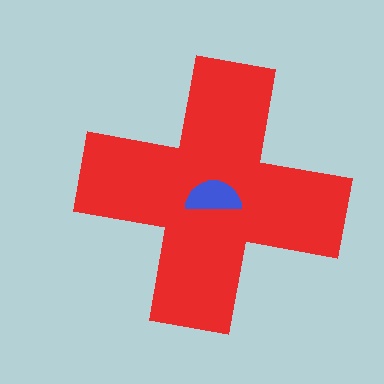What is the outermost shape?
The red cross.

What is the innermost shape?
The blue semicircle.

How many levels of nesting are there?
2.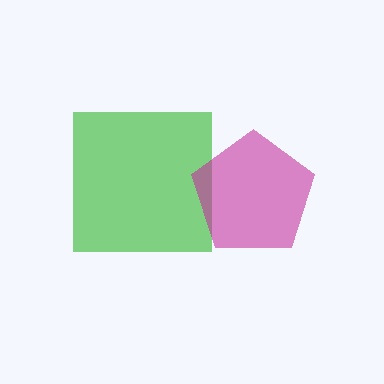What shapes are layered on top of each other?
The layered shapes are: a green square, a magenta pentagon.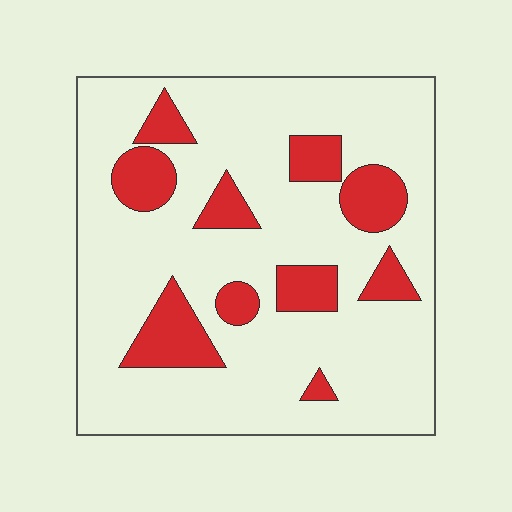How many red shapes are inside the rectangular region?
10.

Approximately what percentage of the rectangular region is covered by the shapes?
Approximately 20%.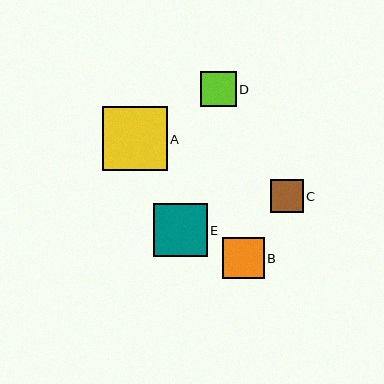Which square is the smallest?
Square C is the smallest with a size of approximately 33 pixels.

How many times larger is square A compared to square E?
Square A is approximately 1.2 times the size of square E.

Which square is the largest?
Square A is the largest with a size of approximately 64 pixels.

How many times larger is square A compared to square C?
Square A is approximately 2.0 times the size of square C.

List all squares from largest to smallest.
From largest to smallest: A, E, B, D, C.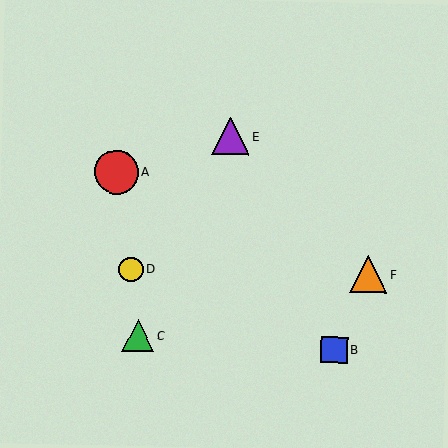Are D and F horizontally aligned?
Yes, both are at y≈269.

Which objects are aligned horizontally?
Objects D, F are aligned horizontally.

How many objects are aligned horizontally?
2 objects (D, F) are aligned horizontally.